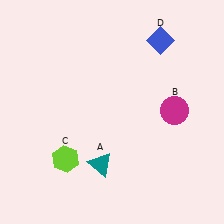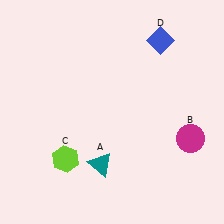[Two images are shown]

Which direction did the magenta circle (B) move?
The magenta circle (B) moved down.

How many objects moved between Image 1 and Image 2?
1 object moved between the two images.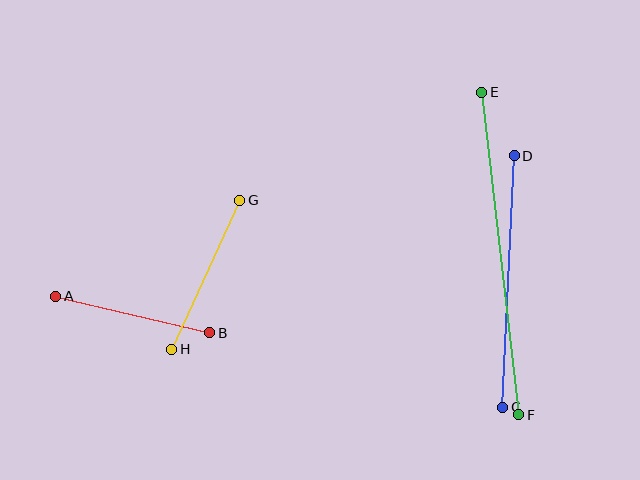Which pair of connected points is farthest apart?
Points E and F are farthest apart.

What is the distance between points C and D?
The distance is approximately 252 pixels.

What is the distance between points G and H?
The distance is approximately 164 pixels.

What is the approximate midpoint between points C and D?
The midpoint is at approximately (509, 282) pixels.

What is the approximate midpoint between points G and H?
The midpoint is at approximately (206, 275) pixels.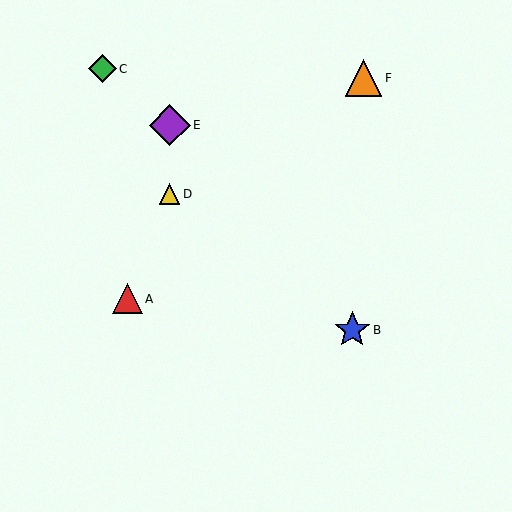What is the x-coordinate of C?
Object C is at x≈102.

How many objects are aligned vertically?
2 objects (D, E) are aligned vertically.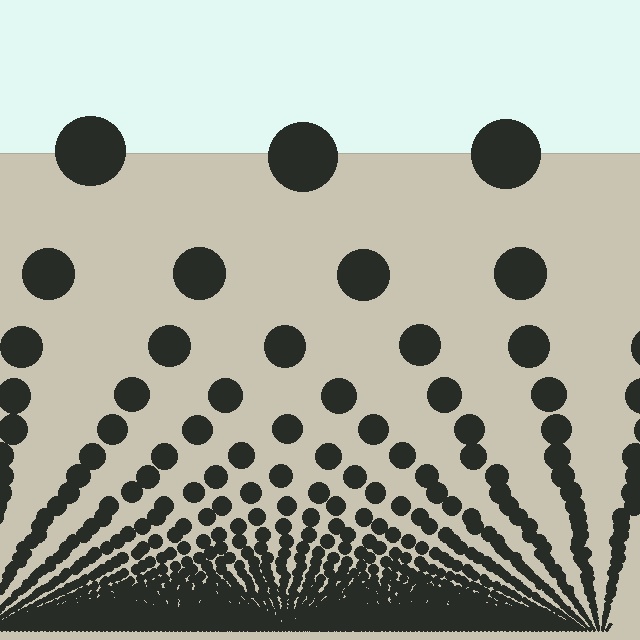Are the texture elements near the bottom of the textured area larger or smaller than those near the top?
Smaller. The gradient is inverted — elements near the bottom are smaller and denser.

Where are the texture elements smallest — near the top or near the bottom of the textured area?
Near the bottom.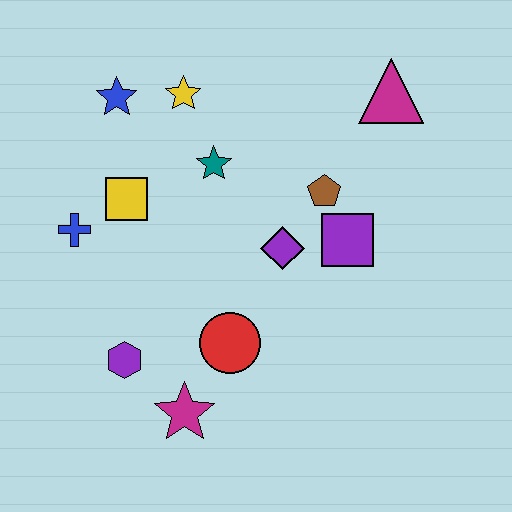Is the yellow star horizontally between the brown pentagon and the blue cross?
Yes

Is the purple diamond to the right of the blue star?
Yes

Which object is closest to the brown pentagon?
The purple square is closest to the brown pentagon.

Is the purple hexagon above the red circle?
No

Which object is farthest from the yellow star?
The magenta star is farthest from the yellow star.